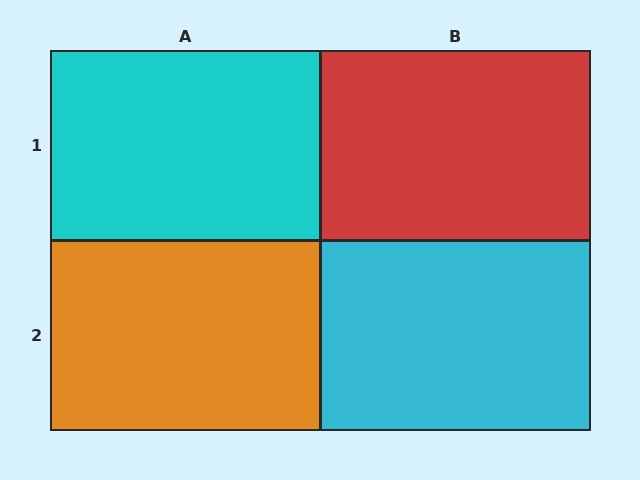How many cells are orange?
1 cell is orange.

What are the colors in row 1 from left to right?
Cyan, red.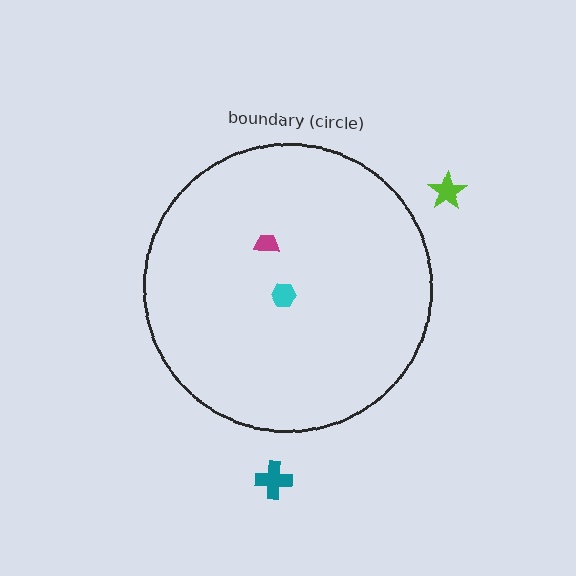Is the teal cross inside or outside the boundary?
Outside.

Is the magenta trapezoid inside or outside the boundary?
Inside.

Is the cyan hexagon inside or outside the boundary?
Inside.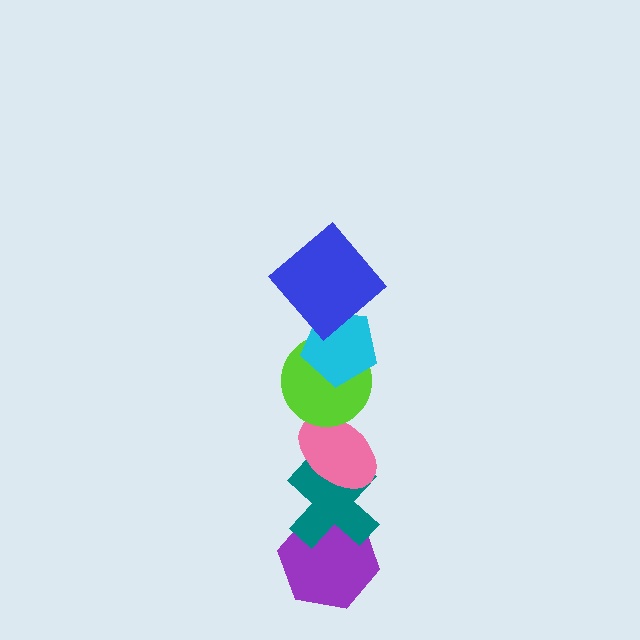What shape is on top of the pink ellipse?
The lime circle is on top of the pink ellipse.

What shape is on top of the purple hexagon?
The teal cross is on top of the purple hexagon.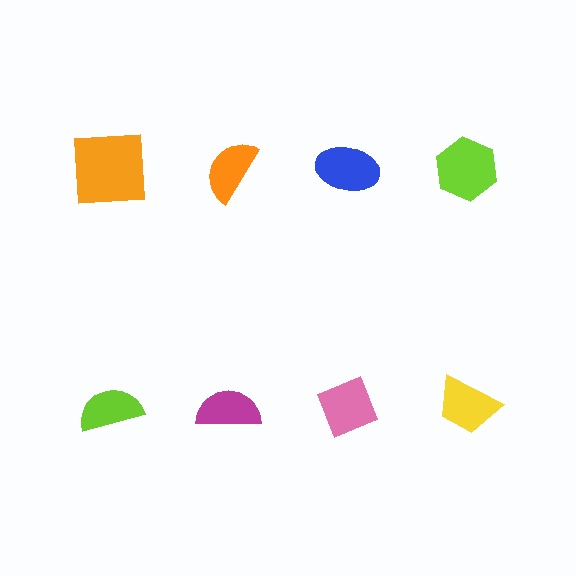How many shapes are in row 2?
4 shapes.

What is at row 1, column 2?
An orange semicircle.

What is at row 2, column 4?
A yellow trapezoid.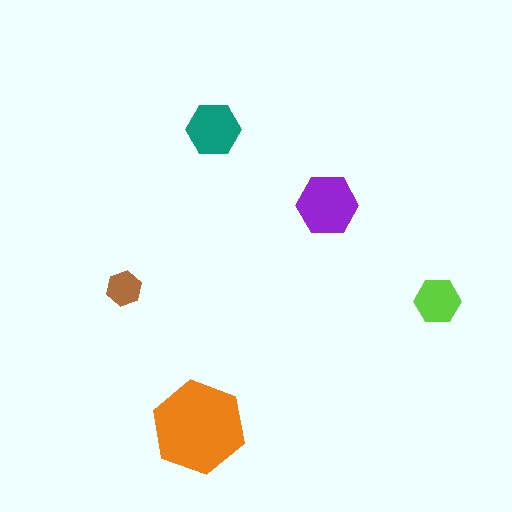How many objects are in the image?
There are 5 objects in the image.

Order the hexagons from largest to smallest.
the orange one, the purple one, the teal one, the lime one, the brown one.